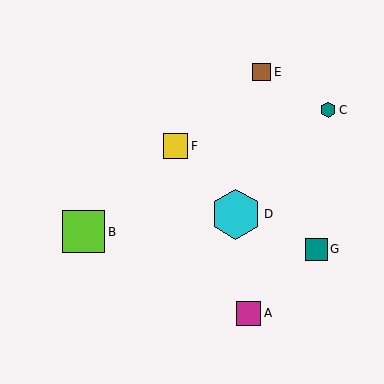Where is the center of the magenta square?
The center of the magenta square is at (248, 313).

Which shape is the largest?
The cyan hexagon (labeled D) is the largest.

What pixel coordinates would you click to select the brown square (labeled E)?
Click at (262, 72) to select the brown square E.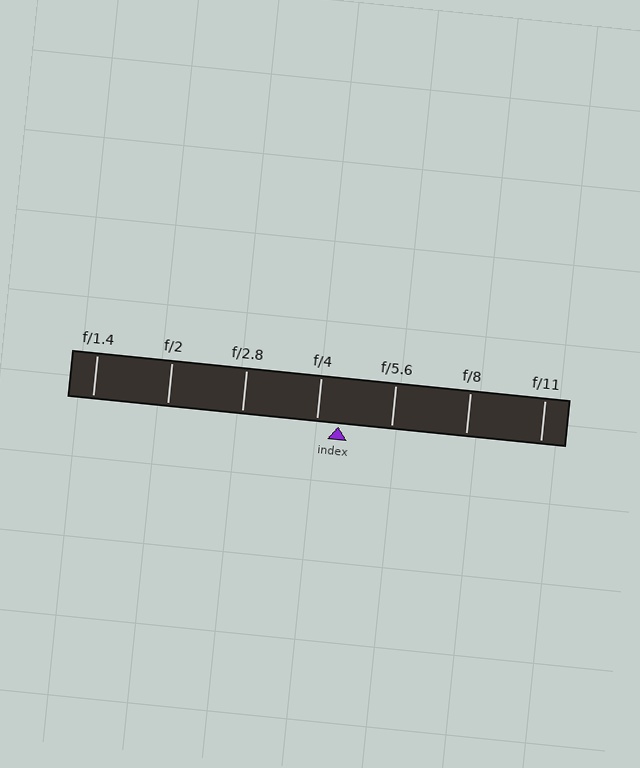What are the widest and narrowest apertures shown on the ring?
The widest aperture shown is f/1.4 and the narrowest is f/11.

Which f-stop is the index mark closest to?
The index mark is closest to f/4.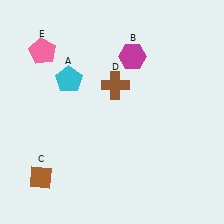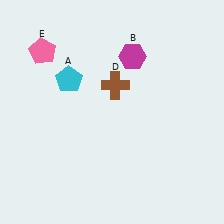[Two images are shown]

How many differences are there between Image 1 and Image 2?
There is 1 difference between the two images.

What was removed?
The brown diamond (C) was removed in Image 2.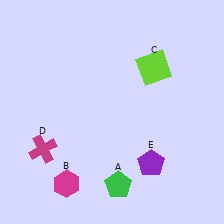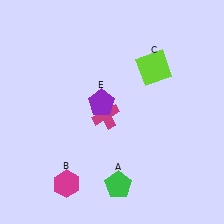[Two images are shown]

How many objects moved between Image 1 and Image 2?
2 objects moved between the two images.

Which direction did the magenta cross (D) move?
The magenta cross (D) moved right.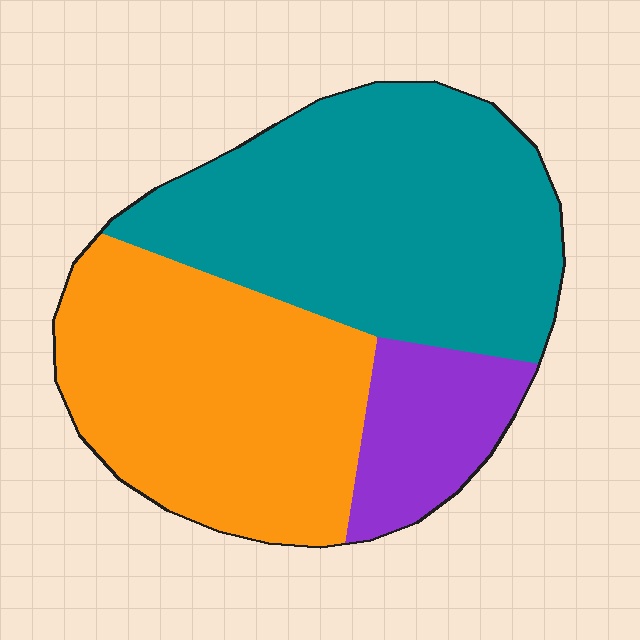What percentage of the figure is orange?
Orange covers roughly 40% of the figure.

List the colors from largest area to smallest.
From largest to smallest: teal, orange, purple.